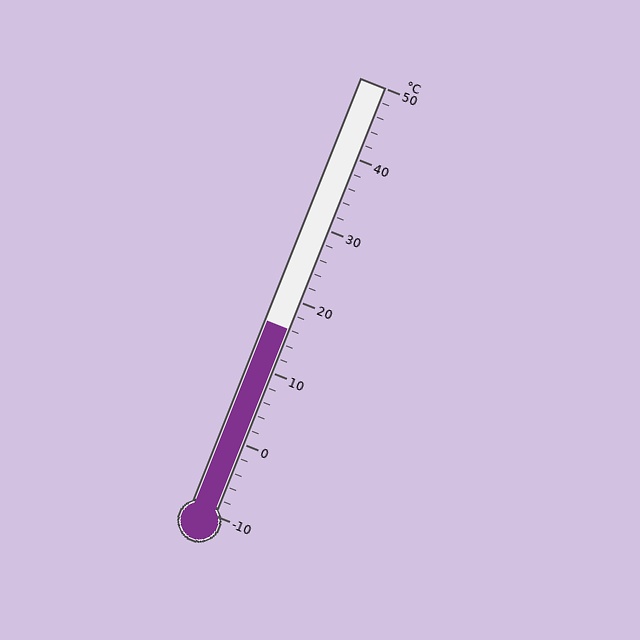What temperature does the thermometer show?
The thermometer shows approximately 16°C.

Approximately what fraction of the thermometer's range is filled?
The thermometer is filled to approximately 45% of its range.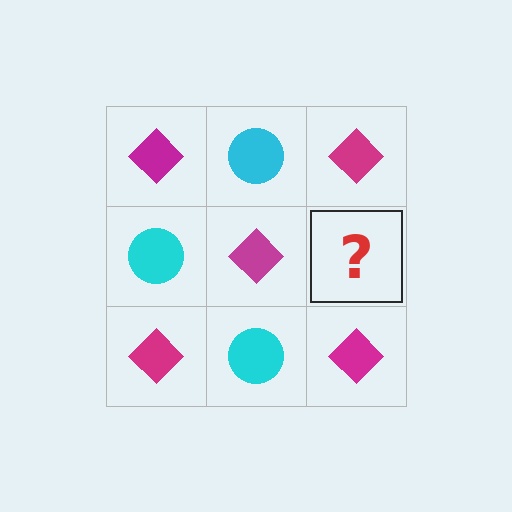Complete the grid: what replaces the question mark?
The question mark should be replaced with a cyan circle.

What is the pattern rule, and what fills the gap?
The rule is that it alternates magenta diamond and cyan circle in a checkerboard pattern. The gap should be filled with a cyan circle.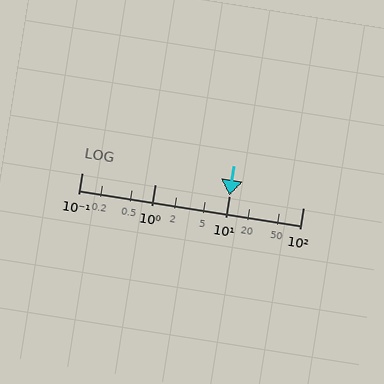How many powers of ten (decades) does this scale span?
The scale spans 3 decades, from 0.1 to 100.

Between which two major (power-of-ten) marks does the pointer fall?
The pointer is between 1 and 10.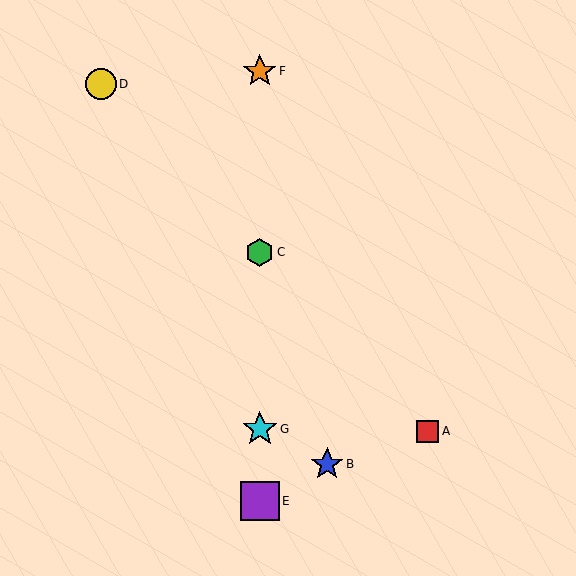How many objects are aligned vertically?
4 objects (C, E, F, G) are aligned vertically.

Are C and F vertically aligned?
Yes, both are at x≈260.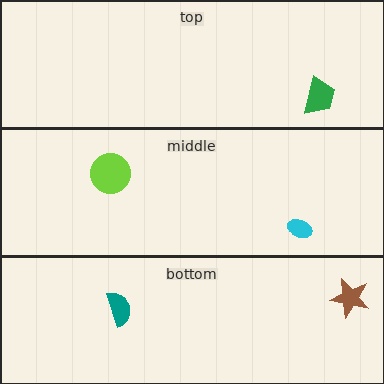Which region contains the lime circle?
The middle region.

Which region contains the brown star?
The bottom region.